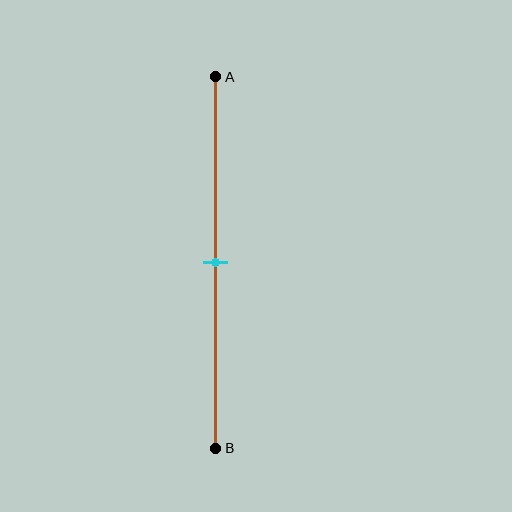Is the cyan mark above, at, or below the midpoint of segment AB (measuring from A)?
The cyan mark is approximately at the midpoint of segment AB.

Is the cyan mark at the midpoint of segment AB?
Yes, the mark is approximately at the midpoint.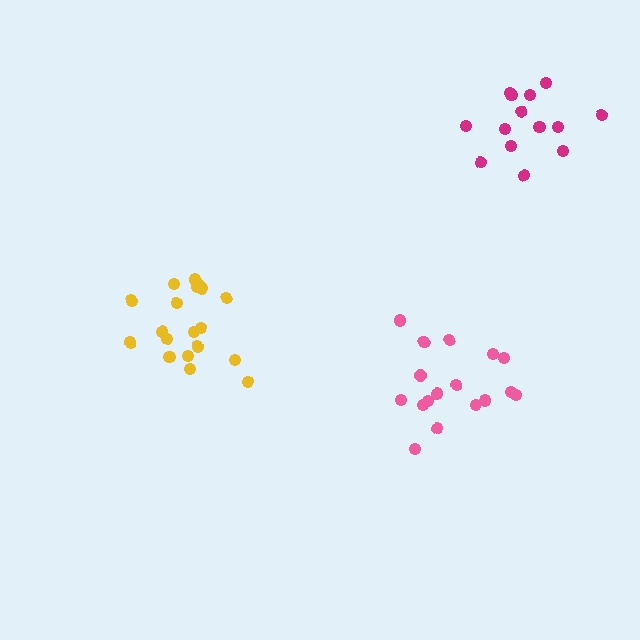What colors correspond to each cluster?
The clusters are colored: yellow, magenta, pink.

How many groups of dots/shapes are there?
There are 3 groups.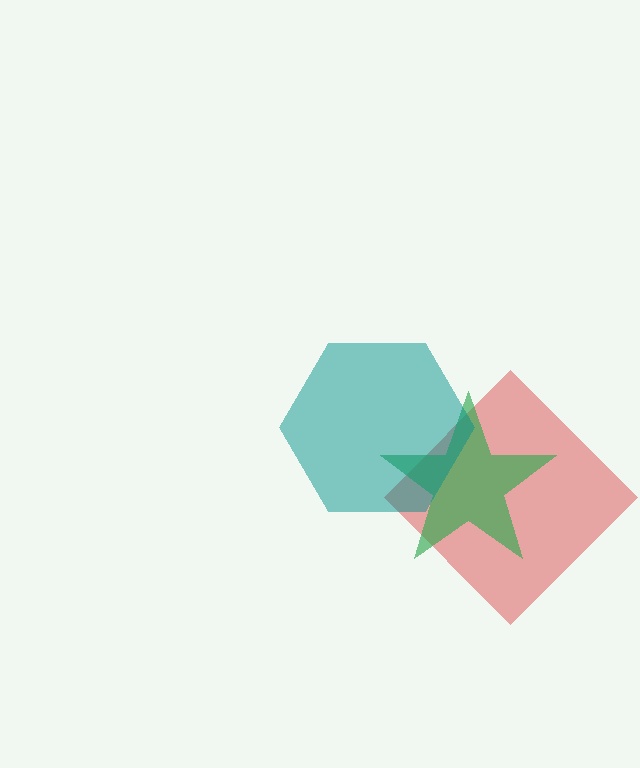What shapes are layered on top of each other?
The layered shapes are: a red diamond, a green star, a teal hexagon.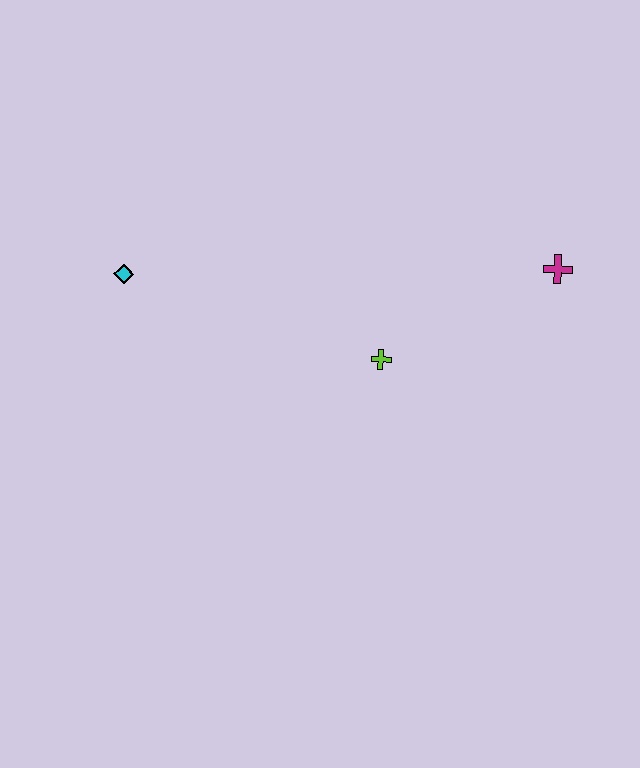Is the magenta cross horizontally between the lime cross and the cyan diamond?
No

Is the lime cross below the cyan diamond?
Yes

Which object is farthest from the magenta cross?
The cyan diamond is farthest from the magenta cross.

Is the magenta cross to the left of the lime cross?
No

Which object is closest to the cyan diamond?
The lime cross is closest to the cyan diamond.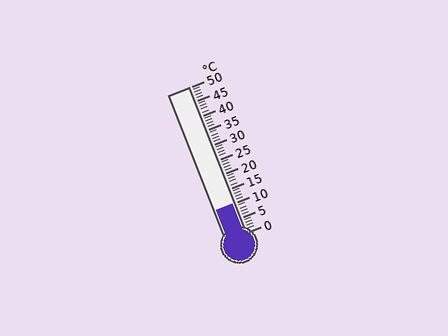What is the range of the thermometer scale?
The thermometer scale ranges from 0°C to 50°C.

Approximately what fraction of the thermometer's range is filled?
The thermometer is filled to approximately 20% of its range.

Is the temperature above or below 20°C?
The temperature is below 20°C.